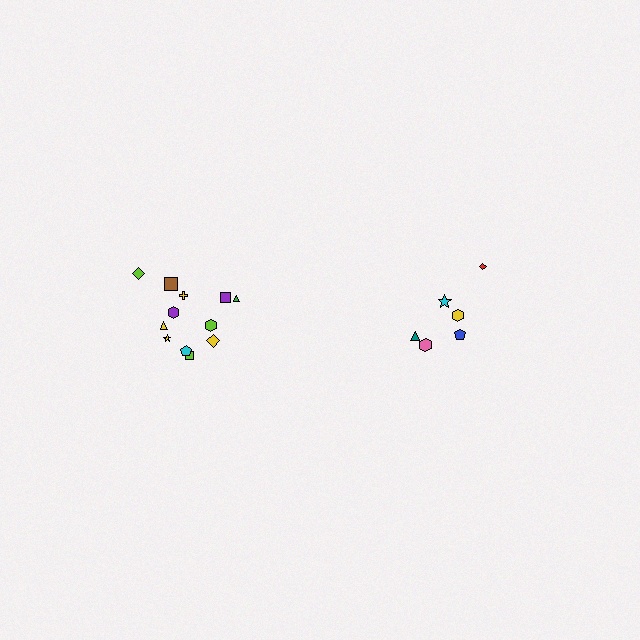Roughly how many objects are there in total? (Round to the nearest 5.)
Roughly 20 objects in total.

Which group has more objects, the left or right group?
The left group.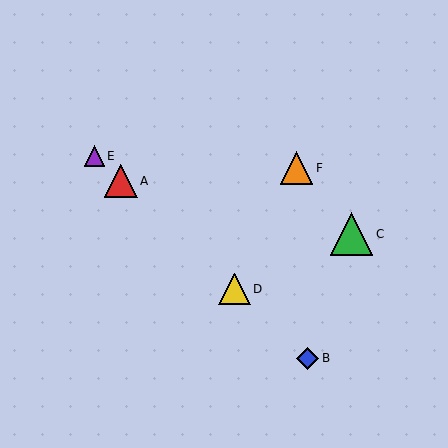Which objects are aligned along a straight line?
Objects A, B, D, E are aligned along a straight line.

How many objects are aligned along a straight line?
4 objects (A, B, D, E) are aligned along a straight line.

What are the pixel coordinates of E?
Object E is at (94, 156).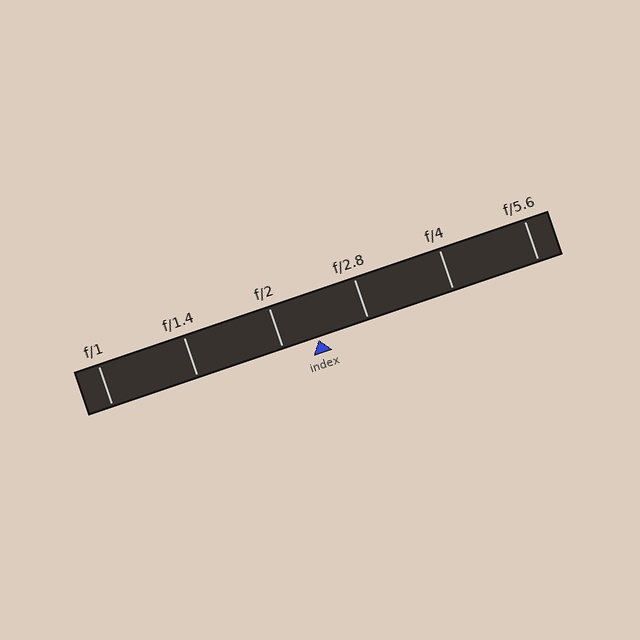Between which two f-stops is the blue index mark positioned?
The index mark is between f/2 and f/2.8.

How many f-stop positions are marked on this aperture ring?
There are 6 f-stop positions marked.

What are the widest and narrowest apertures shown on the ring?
The widest aperture shown is f/1 and the narrowest is f/5.6.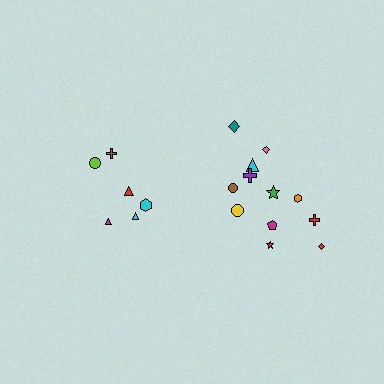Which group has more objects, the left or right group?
The right group.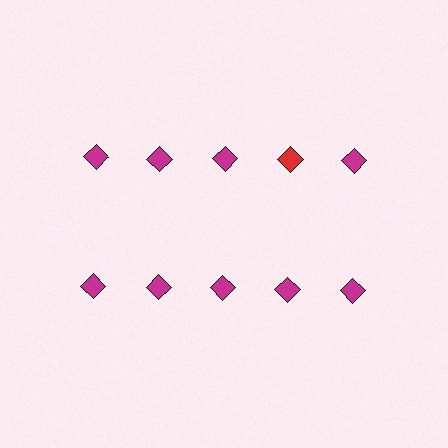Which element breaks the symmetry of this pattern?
The red diamond in the top row, second from right column breaks the symmetry. All other shapes are magenta diamonds.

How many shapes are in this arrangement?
There are 10 shapes arranged in a grid pattern.